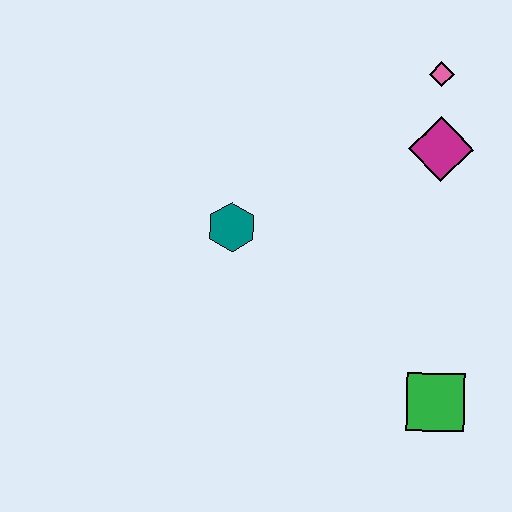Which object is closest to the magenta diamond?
The pink diamond is closest to the magenta diamond.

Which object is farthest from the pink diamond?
The green square is farthest from the pink diamond.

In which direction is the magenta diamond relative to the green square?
The magenta diamond is above the green square.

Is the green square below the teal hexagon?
Yes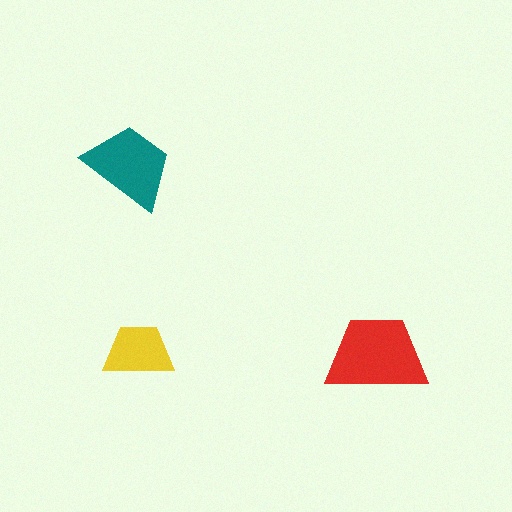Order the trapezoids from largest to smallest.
the red one, the teal one, the yellow one.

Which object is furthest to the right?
The red trapezoid is rightmost.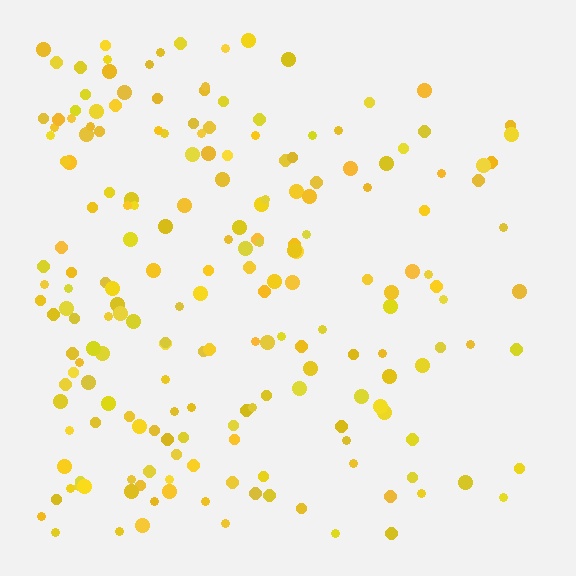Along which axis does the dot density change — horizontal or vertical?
Horizontal.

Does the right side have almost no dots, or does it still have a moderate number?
Still a moderate number, just noticeably fewer than the left.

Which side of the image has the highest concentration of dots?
The left.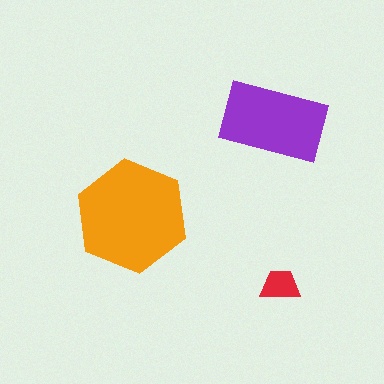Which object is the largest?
The orange hexagon.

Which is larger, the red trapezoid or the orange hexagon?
The orange hexagon.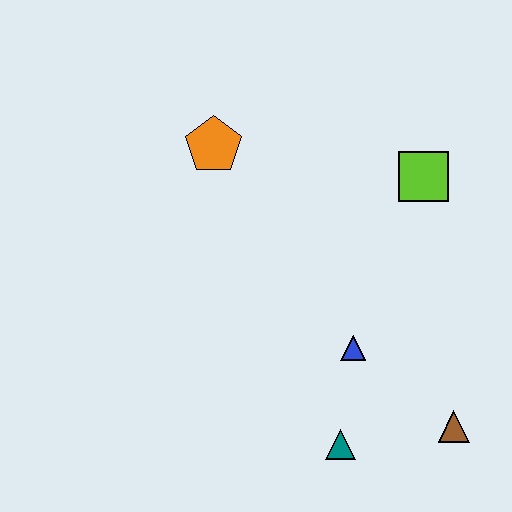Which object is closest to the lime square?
The blue triangle is closest to the lime square.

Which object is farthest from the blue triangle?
The orange pentagon is farthest from the blue triangle.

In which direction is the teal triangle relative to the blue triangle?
The teal triangle is below the blue triangle.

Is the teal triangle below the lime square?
Yes